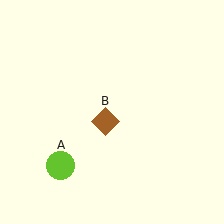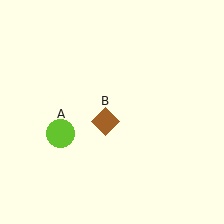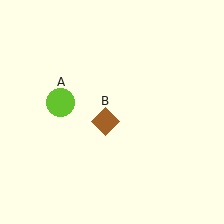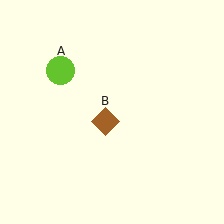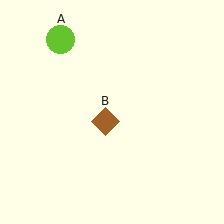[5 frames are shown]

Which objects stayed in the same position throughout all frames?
Brown diamond (object B) remained stationary.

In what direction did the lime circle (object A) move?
The lime circle (object A) moved up.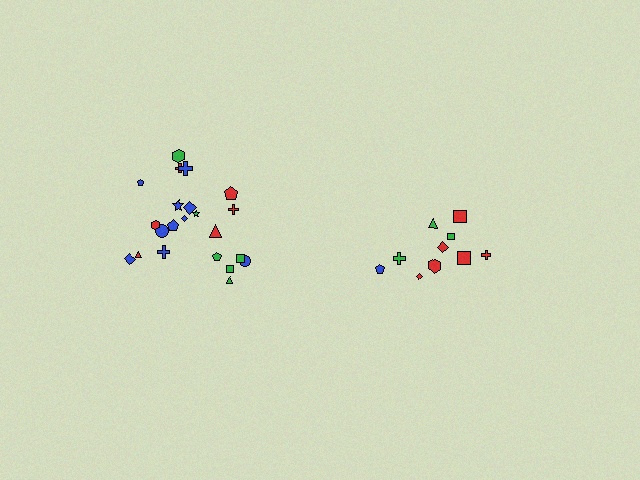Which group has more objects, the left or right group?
The left group.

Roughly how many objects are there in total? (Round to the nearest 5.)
Roughly 30 objects in total.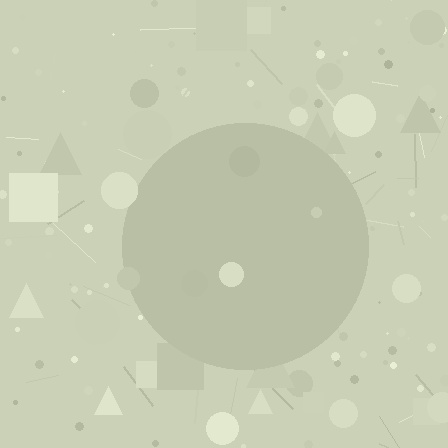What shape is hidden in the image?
A circle is hidden in the image.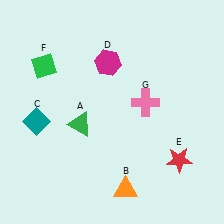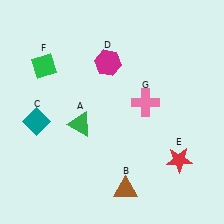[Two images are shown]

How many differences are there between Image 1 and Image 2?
There is 1 difference between the two images.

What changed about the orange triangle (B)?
In Image 1, B is orange. In Image 2, it changed to brown.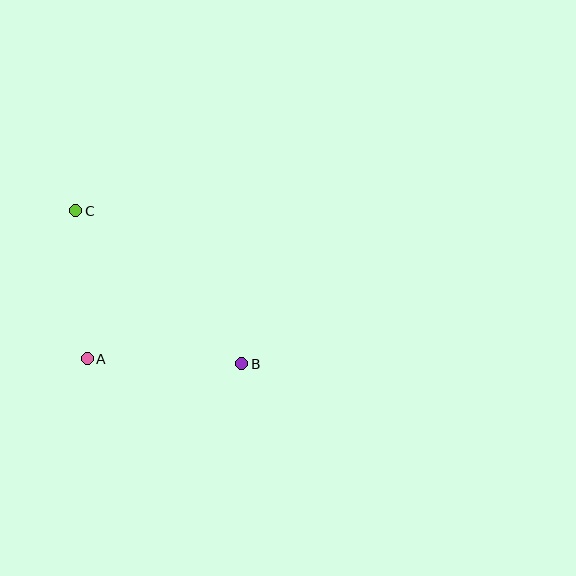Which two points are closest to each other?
Points A and C are closest to each other.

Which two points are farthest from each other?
Points B and C are farthest from each other.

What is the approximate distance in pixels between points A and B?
The distance between A and B is approximately 154 pixels.